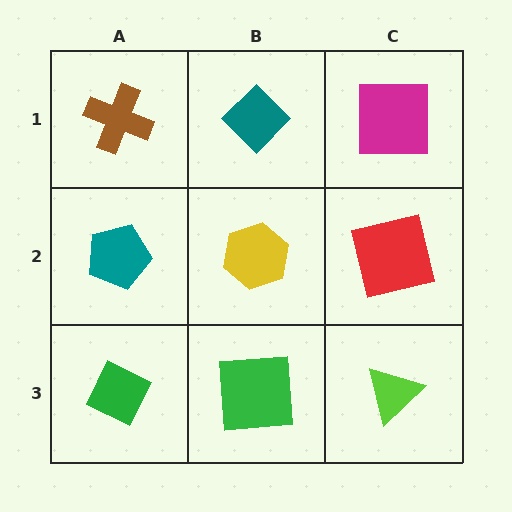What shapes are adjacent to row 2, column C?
A magenta square (row 1, column C), a lime triangle (row 3, column C), a yellow hexagon (row 2, column B).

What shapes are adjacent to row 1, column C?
A red square (row 2, column C), a teal diamond (row 1, column B).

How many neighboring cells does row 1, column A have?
2.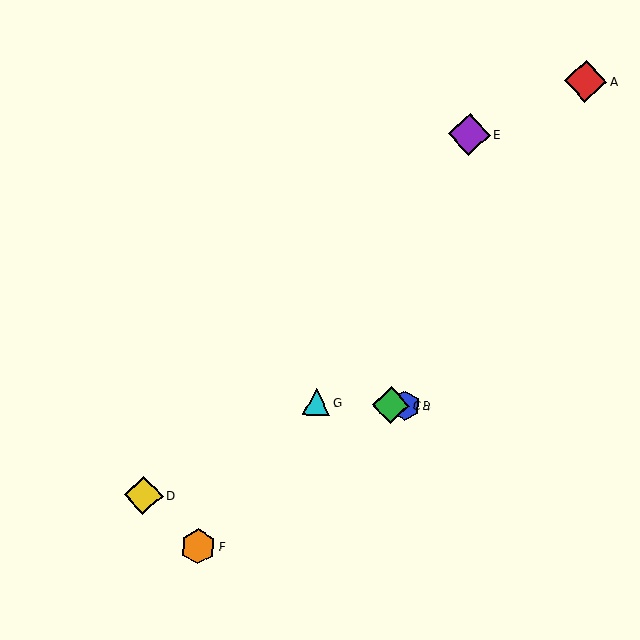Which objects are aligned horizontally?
Objects B, C, G are aligned horizontally.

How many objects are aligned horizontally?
3 objects (B, C, G) are aligned horizontally.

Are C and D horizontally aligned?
No, C is at y≈405 and D is at y≈495.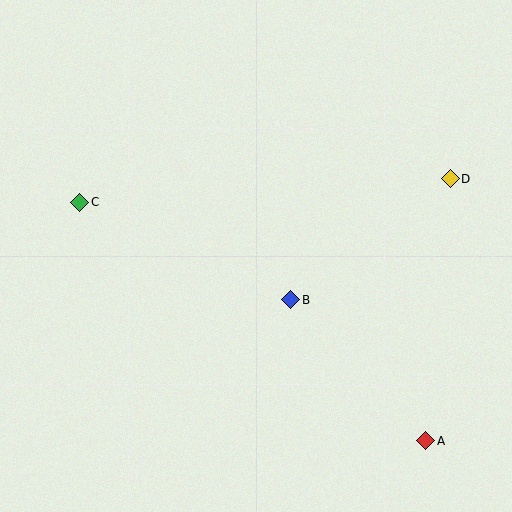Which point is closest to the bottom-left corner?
Point C is closest to the bottom-left corner.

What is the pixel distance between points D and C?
The distance between D and C is 371 pixels.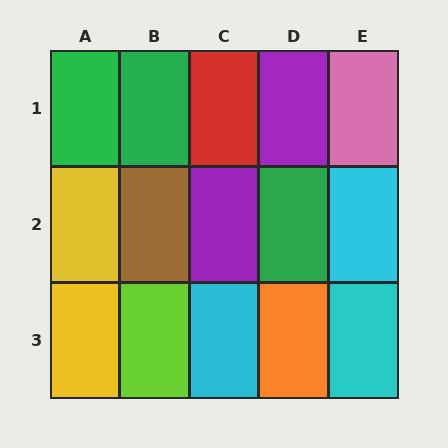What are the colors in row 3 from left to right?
Yellow, lime, cyan, orange, cyan.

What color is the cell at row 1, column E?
Pink.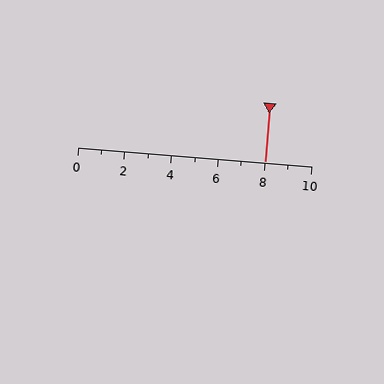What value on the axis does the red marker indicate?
The marker indicates approximately 8.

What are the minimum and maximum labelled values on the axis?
The axis runs from 0 to 10.